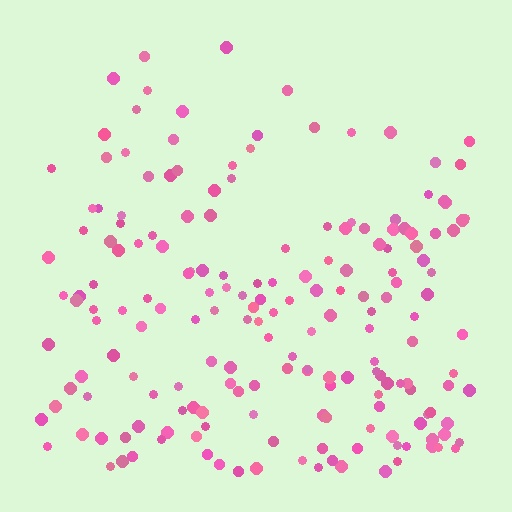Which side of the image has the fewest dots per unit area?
The top.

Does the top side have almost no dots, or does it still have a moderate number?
Still a moderate number, just noticeably fewer than the bottom.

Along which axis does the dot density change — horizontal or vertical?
Vertical.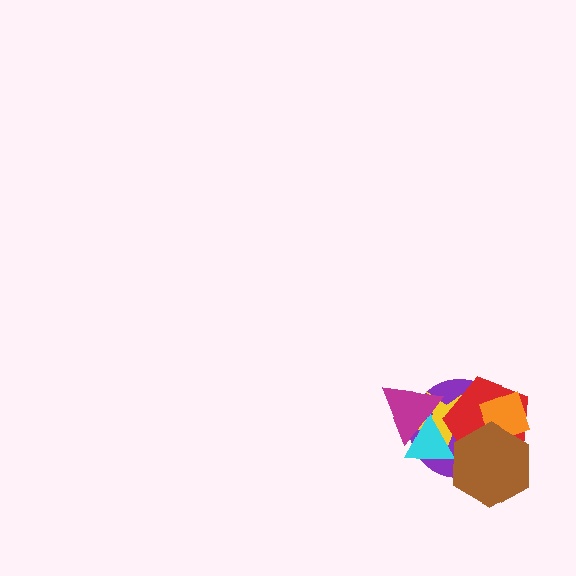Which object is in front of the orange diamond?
The brown hexagon is in front of the orange diamond.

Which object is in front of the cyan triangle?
The magenta triangle is in front of the cyan triangle.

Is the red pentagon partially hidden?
Yes, it is partially covered by another shape.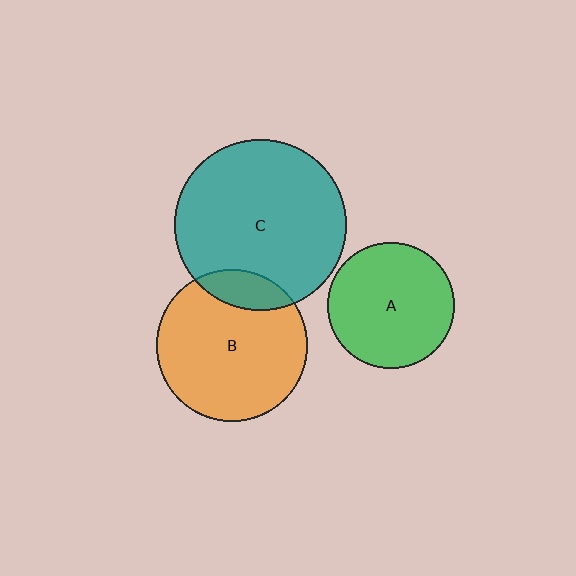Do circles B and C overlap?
Yes.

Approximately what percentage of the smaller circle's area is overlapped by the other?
Approximately 15%.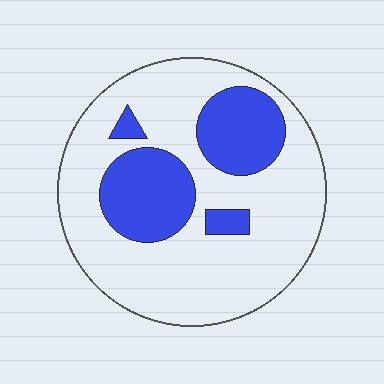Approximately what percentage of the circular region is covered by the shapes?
Approximately 25%.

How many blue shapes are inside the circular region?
4.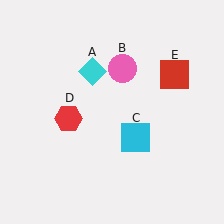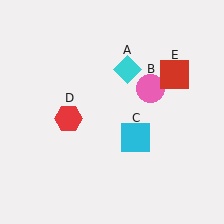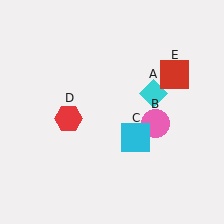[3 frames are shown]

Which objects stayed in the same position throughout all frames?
Cyan square (object C) and red hexagon (object D) and red square (object E) remained stationary.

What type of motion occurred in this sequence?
The cyan diamond (object A), pink circle (object B) rotated clockwise around the center of the scene.